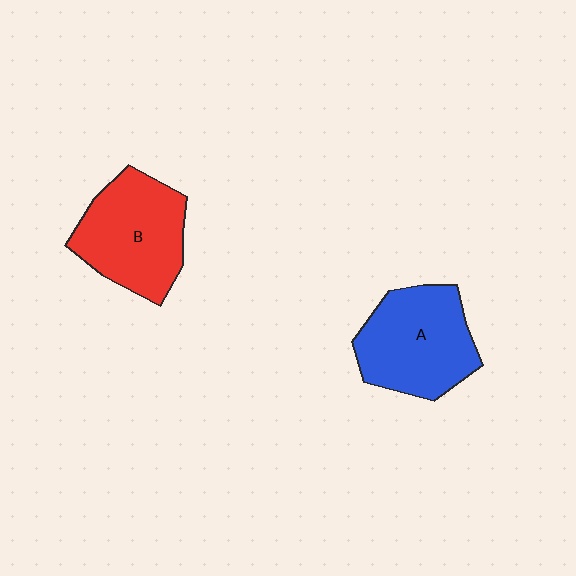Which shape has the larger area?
Shape A (blue).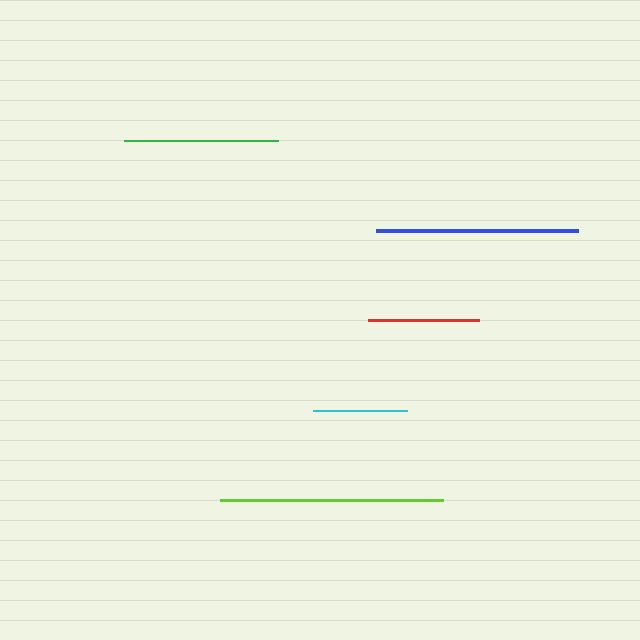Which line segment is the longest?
The lime line is the longest at approximately 223 pixels.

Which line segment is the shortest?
The cyan line is the shortest at approximately 95 pixels.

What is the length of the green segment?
The green segment is approximately 154 pixels long.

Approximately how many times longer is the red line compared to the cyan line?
The red line is approximately 1.2 times the length of the cyan line.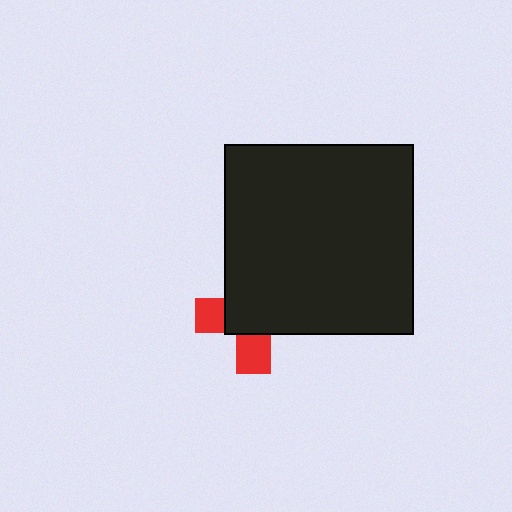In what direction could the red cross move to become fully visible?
The red cross could move toward the lower-left. That would shift it out from behind the black rectangle entirely.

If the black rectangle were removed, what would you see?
You would see the complete red cross.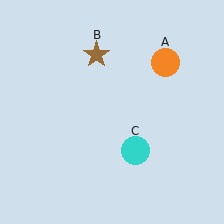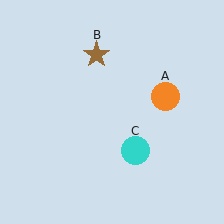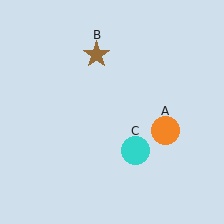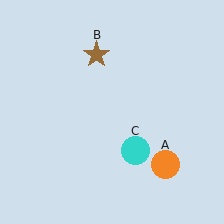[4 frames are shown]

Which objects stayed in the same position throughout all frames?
Brown star (object B) and cyan circle (object C) remained stationary.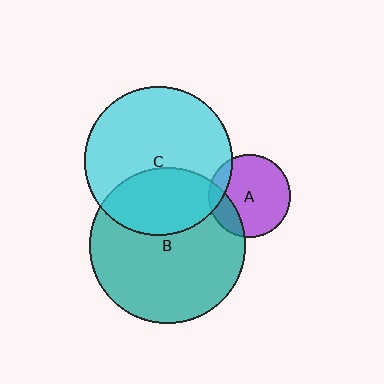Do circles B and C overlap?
Yes.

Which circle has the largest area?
Circle B (teal).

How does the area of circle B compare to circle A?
Approximately 3.5 times.